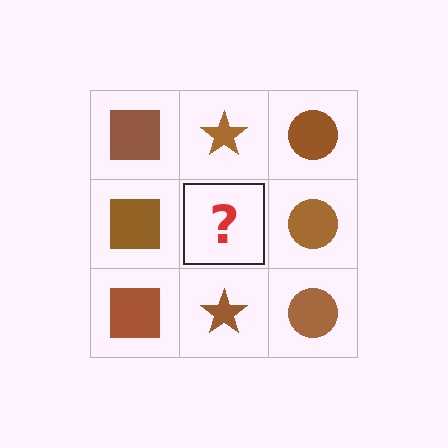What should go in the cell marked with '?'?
The missing cell should contain a brown star.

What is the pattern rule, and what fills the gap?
The rule is that each column has a consistent shape. The gap should be filled with a brown star.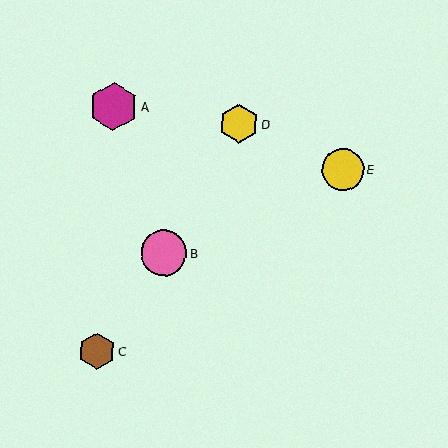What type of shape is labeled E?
Shape E is a yellow circle.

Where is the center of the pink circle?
The center of the pink circle is at (164, 253).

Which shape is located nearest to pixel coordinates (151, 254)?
The pink circle (labeled B) at (164, 253) is nearest to that location.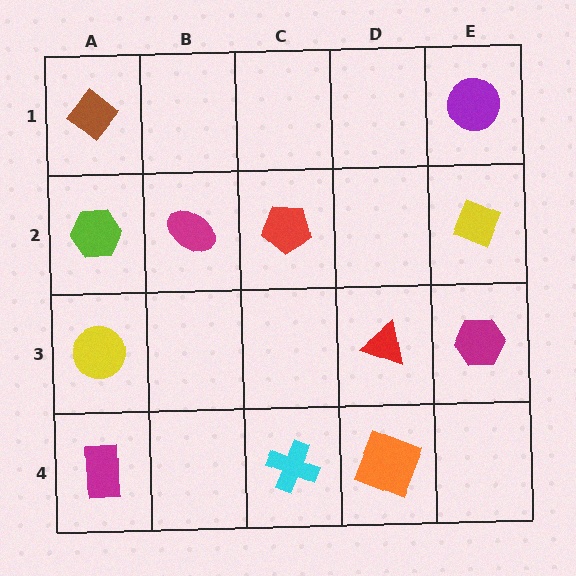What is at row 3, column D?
A red triangle.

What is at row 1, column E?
A purple circle.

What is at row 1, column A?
A brown diamond.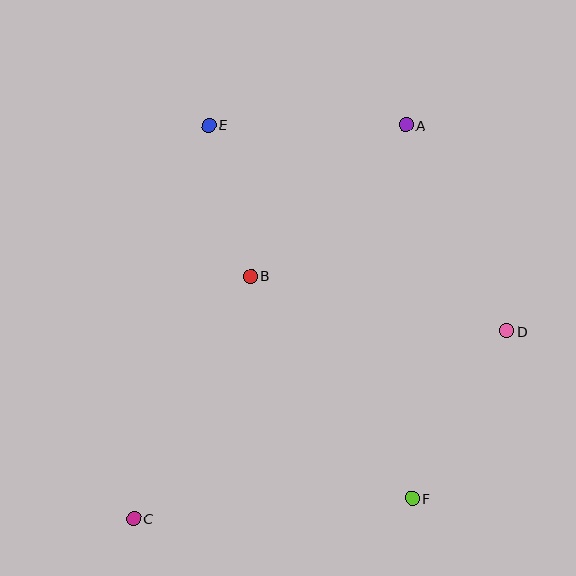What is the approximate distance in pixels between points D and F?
The distance between D and F is approximately 192 pixels.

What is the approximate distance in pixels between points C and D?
The distance between C and D is approximately 418 pixels.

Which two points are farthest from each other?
Points A and C are farthest from each other.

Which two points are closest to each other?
Points B and E are closest to each other.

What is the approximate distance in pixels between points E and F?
The distance between E and F is approximately 425 pixels.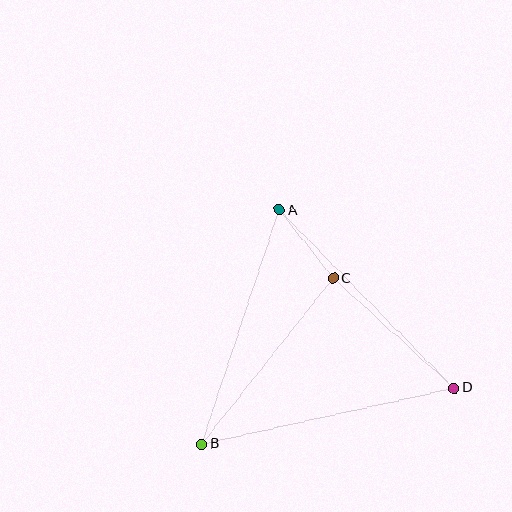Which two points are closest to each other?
Points A and C are closest to each other.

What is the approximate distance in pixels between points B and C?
The distance between B and C is approximately 212 pixels.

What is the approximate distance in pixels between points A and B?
The distance between A and B is approximately 247 pixels.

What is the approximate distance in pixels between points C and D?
The distance between C and D is approximately 164 pixels.